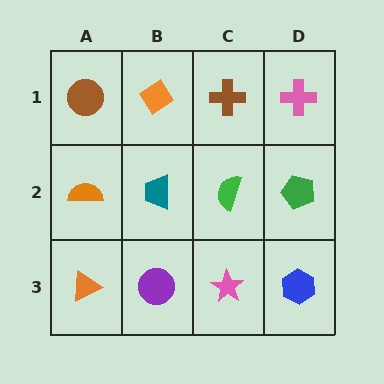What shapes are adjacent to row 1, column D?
A green pentagon (row 2, column D), a brown cross (row 1, column C).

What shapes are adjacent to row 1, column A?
An orange semicircle (row 2, column A), an orange diamond (row 1, column B).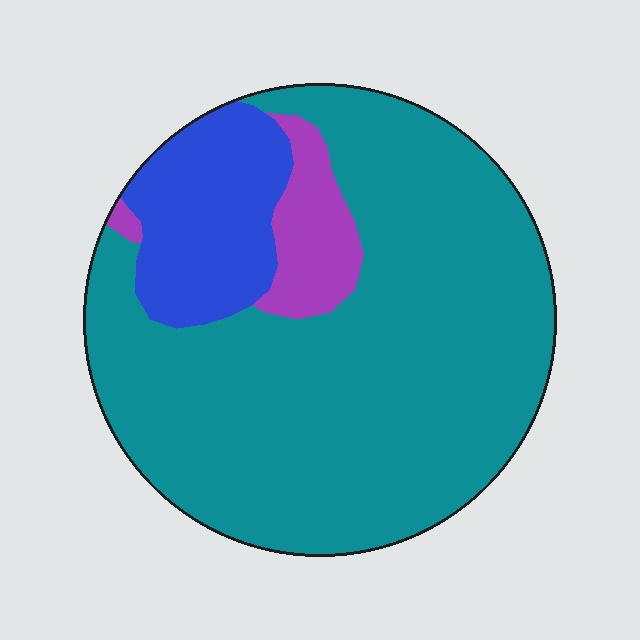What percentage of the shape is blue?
Blue takes up about one sixth (1/6) of the shape.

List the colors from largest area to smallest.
From largest to smallest: teal, blue, purple.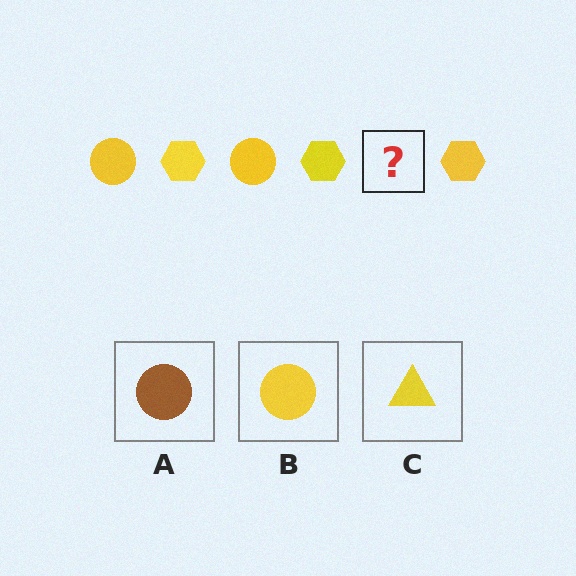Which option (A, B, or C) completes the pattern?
B.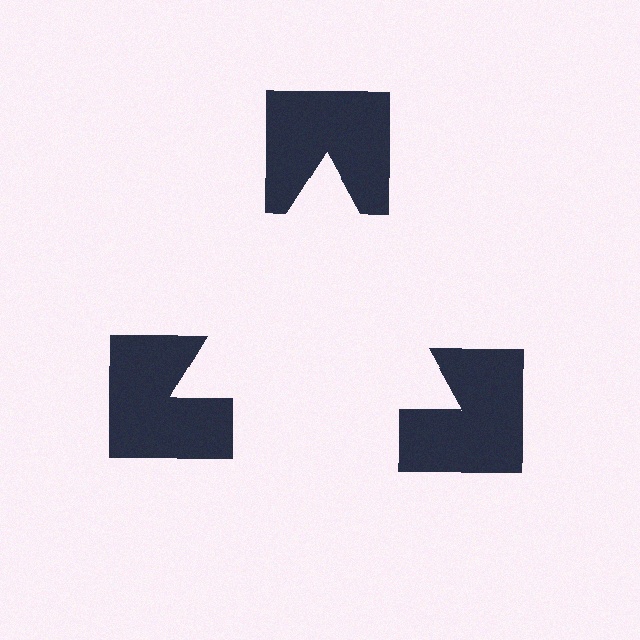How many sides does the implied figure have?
3 sides.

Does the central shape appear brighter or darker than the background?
It typically appears slightly brighter than the background, even though no actual brightness change is drawn.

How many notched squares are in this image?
There are 3 — one at each vertex of the illusory triangle.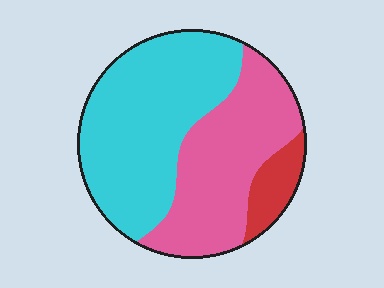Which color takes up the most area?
Cyan, at roughly 50%.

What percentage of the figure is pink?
Pink takes up between a third and a half of the figure.